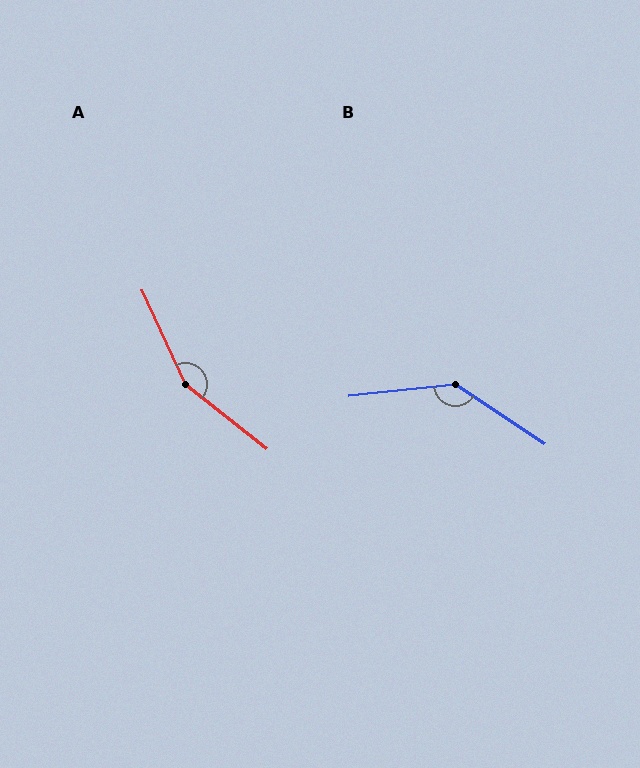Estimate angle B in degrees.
Approximately 141 degrees.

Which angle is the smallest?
B, at approximately 141 degrees.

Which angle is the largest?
A, at approximately 153 degrees.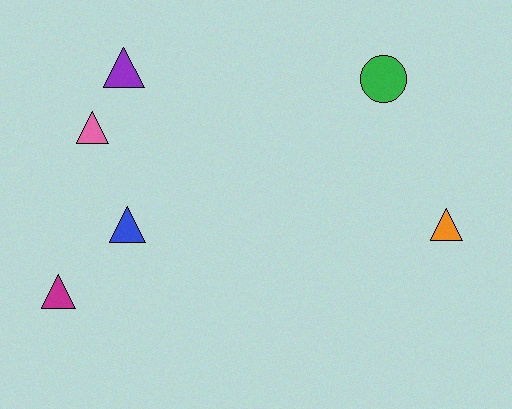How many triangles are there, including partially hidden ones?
There are 5 triangles.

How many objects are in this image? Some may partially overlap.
There are 6 objects.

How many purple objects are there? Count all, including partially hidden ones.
There is 1 purple object.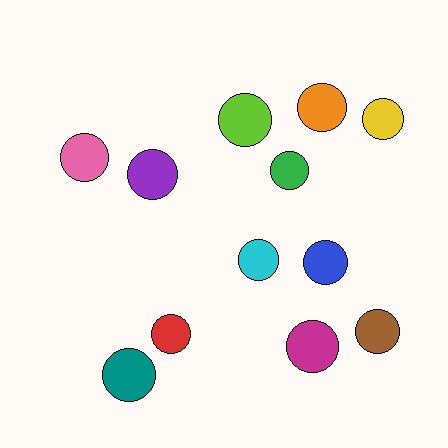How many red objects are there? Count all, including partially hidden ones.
There is 1 red object.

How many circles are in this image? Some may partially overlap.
There are 12 circles.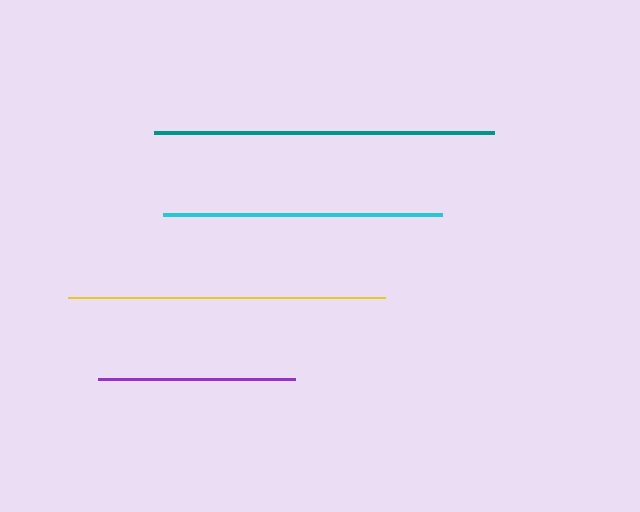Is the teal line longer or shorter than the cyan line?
The teal line is longer than the cyan line.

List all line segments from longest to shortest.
From longest to shortest: teal, yellow, cyan, purple.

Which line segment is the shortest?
The purple line is the shortest at approximately 197 pixels.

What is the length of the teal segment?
The teal segment is approximately 340 pixels long.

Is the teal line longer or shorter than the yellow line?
The teal line is longer than the yellow line.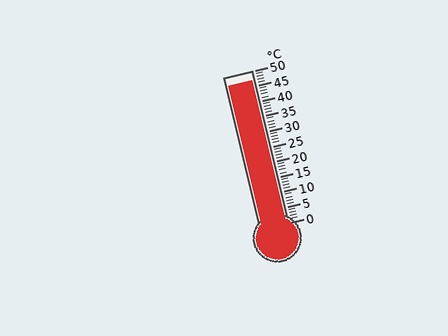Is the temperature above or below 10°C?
The temperature is above 10°C.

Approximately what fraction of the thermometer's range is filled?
The thermometer is filled to approximately 95% of its range.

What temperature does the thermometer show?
The thermometer shows approximately 47°C.